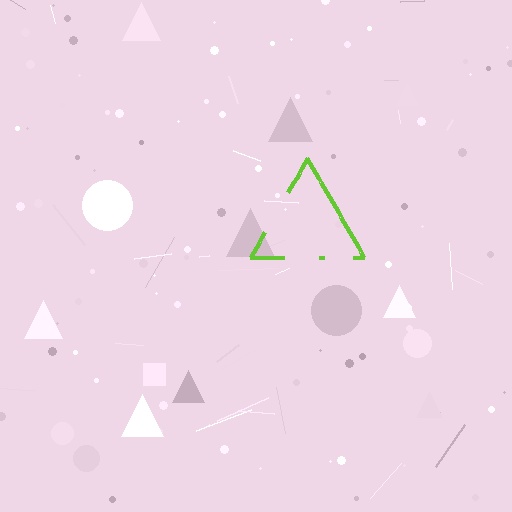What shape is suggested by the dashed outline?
The dashed outline suggests a triangle.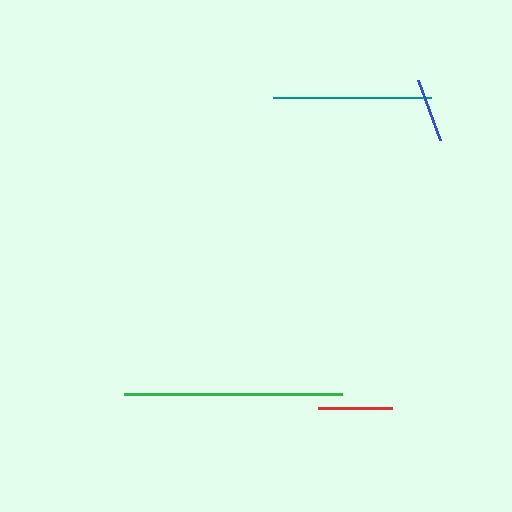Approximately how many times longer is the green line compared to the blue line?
The green line is approximately 3.4 times the length of the blue line.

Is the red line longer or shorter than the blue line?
The red line is longer than the blue line.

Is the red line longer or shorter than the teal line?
The teal line is longer than the red line.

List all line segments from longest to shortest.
From longest to shortest: green, teal, red, blue.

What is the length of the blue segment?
The blue segment is approximately 64 pixels long.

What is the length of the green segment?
The green segment is approximately 217 pixels long.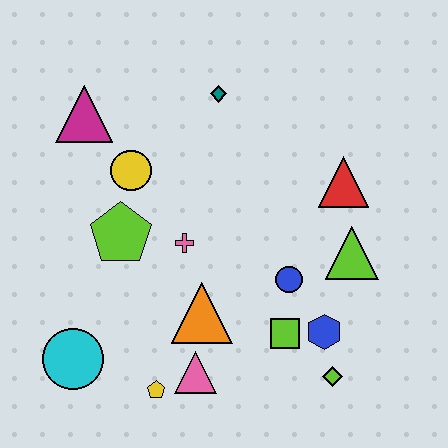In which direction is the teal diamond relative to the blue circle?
The teal diamond is above the blue circle.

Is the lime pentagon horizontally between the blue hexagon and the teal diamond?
No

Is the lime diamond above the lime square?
No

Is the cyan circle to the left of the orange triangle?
Yes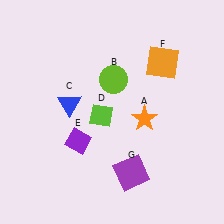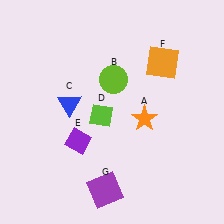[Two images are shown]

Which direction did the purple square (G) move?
The purple square (G) moved left.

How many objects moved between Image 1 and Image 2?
1 object moved between the two images.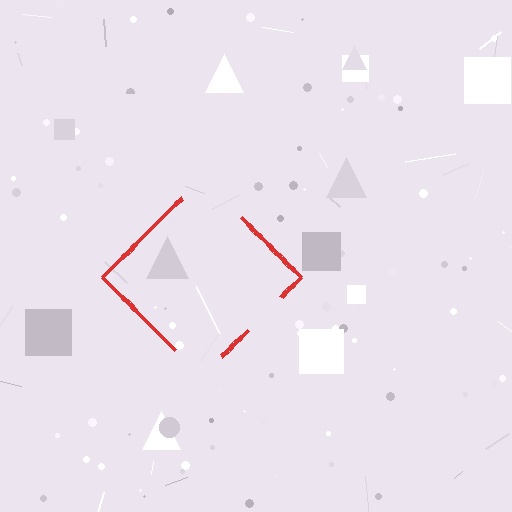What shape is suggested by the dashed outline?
The dashed outline suggests a diamond.